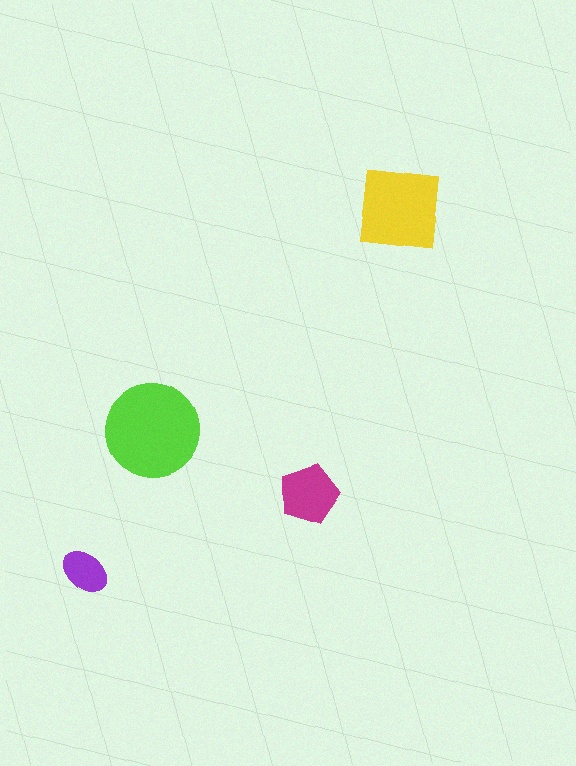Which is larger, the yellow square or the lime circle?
The lime circle.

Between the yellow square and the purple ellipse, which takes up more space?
The yellow square.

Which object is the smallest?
The purple ellipse.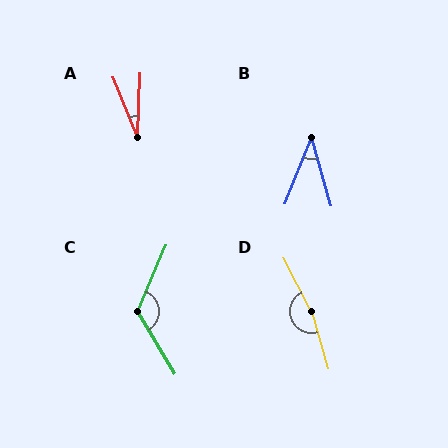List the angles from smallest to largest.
A (24°), B (38°), C (126°), D (169°).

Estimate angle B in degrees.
Approximately 38 degrees.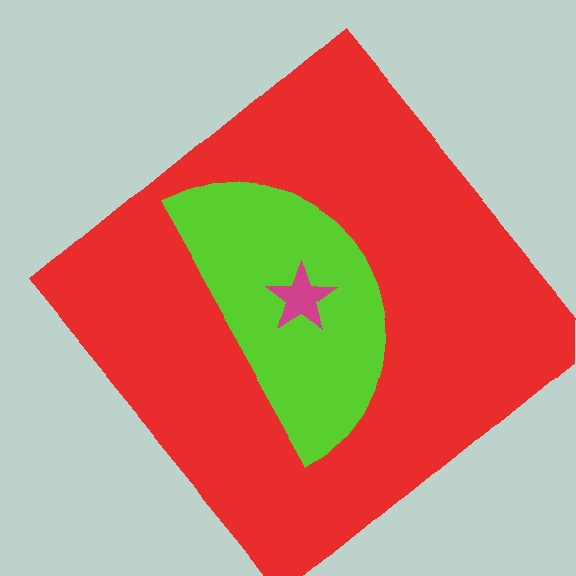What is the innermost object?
The magenta star.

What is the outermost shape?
The red diamond.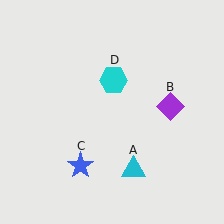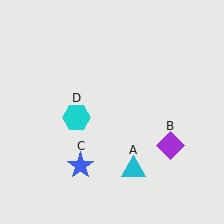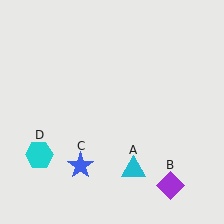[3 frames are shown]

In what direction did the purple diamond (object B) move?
The purple diamond (object B) moved down.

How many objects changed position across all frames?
2 objects changed position: purple diamond (object B), cyan hexagon (object D).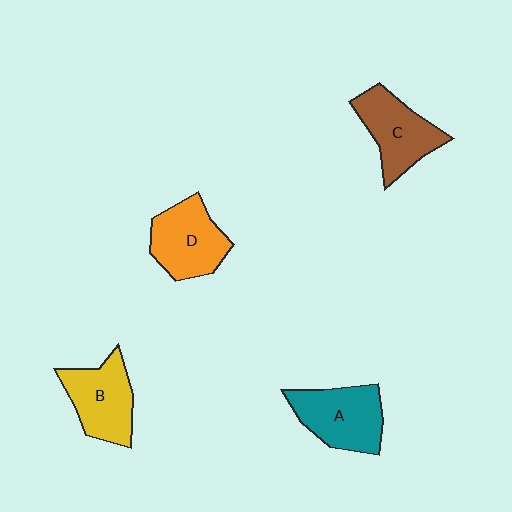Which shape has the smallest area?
Shape B (yellow).